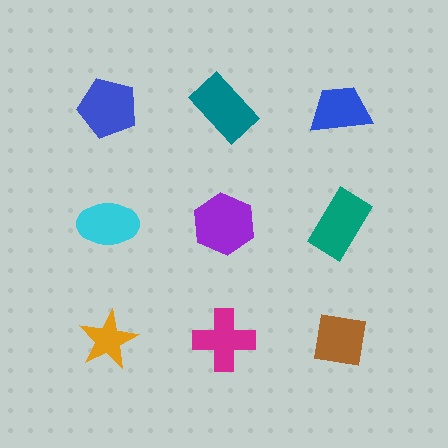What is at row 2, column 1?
A cyan ellipse.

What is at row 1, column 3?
A blue trapezoid.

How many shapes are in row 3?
3 shapes.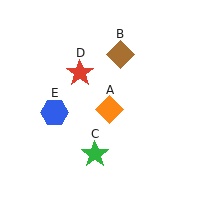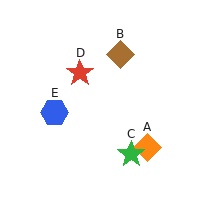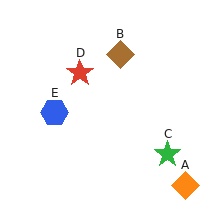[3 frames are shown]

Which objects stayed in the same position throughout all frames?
Brown diamond (object B) and red star (object D) and blue hexagon (object E) remained stationary.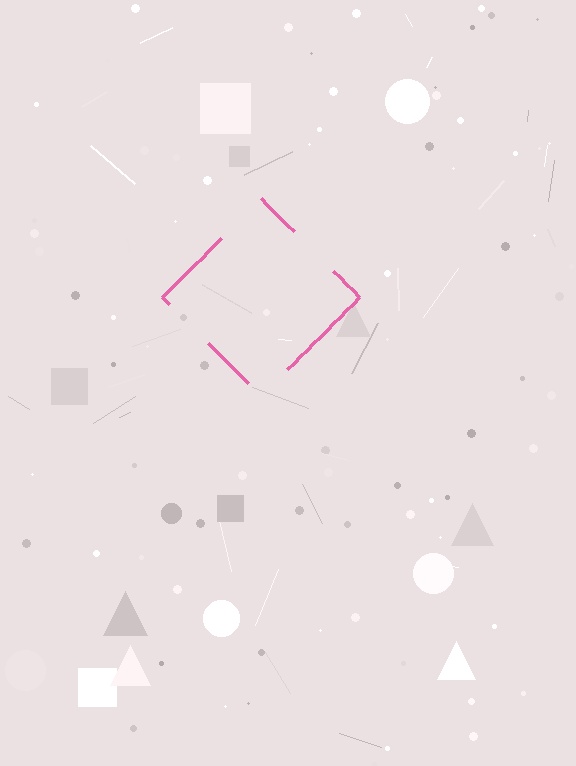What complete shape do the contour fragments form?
The contour fragments form a diamond.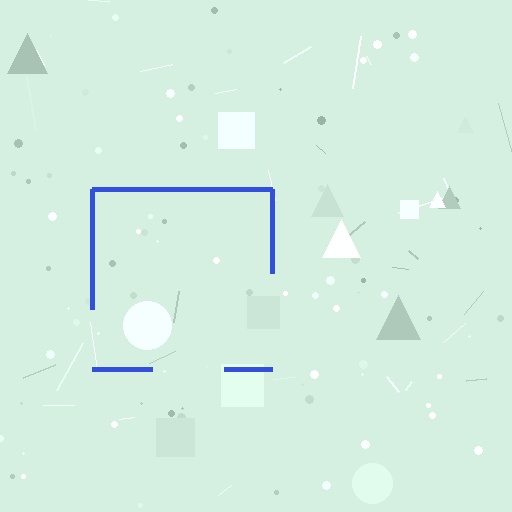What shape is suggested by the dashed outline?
The dashed outline suggests a square.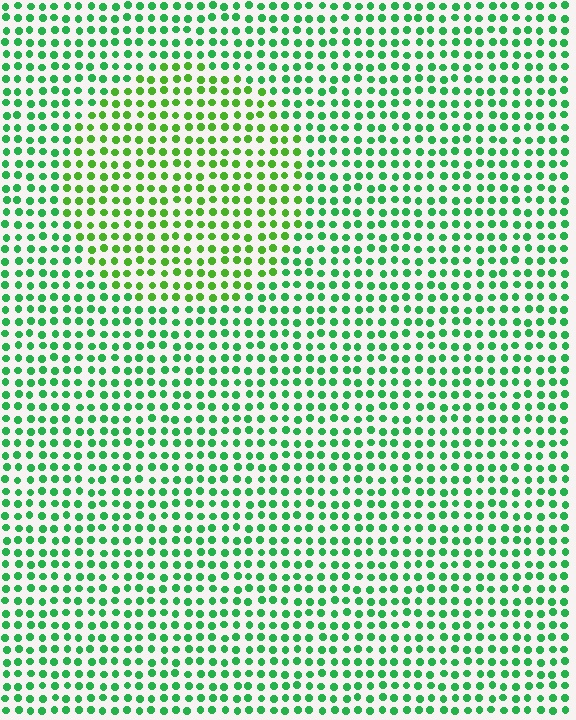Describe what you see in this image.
The image is filled with small green elements in a uniform arrangement. A circle-shaped region is visible where the elements are tinted to a slightly different hue, forming a subtle color boundary.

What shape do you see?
I see a circle.